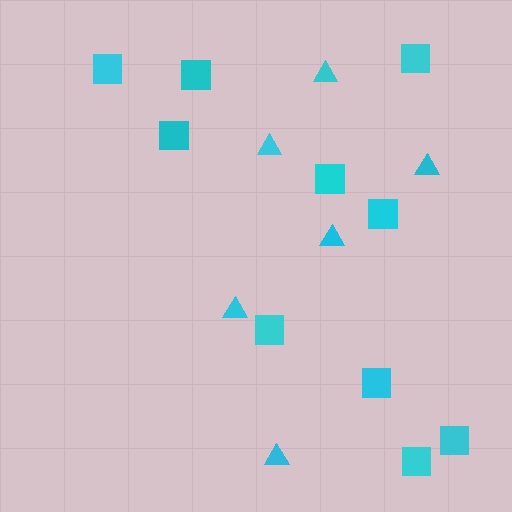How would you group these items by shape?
There are 2 groups: one group of squares (10) and one group of triangles (6).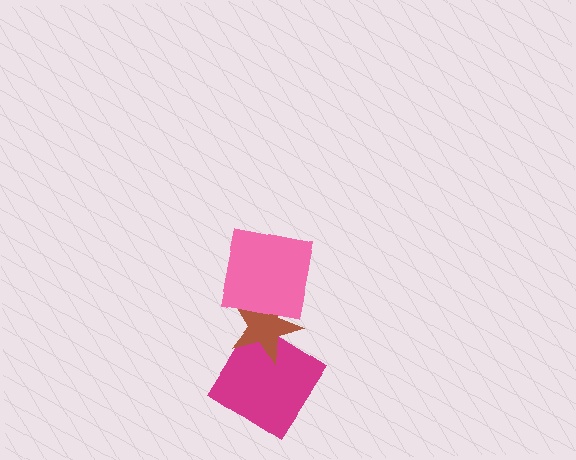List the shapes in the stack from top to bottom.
From top to bottom: the pink square, the brown star, the magenta diamond.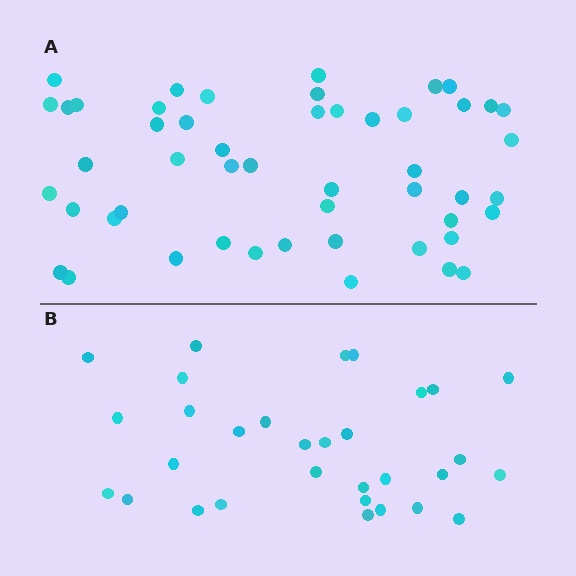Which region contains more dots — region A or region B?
Region A (the top region) has more dots.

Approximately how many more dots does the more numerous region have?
Region A has approximately 20 more dots than region B.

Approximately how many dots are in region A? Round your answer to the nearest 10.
About 50 dots.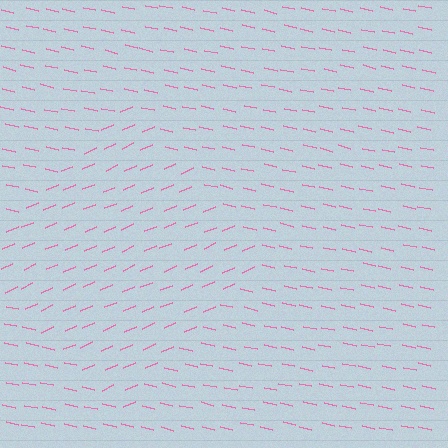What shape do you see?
I see a diamond.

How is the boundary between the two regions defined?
The boundary is defined purely by a change in line orientation (approximately 35 degrees difference). All lines are the same color and thickness.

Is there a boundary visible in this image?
Yes, there is a texture boundary formed by a change in line orientation.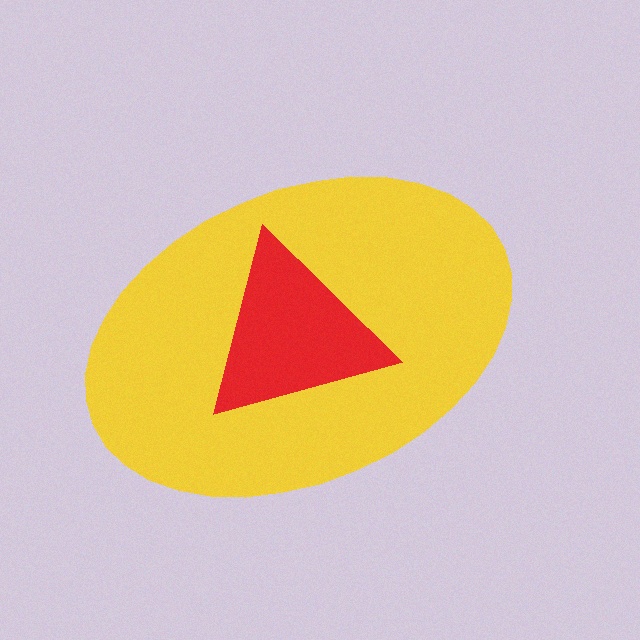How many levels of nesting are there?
2.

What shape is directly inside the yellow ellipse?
The red triangle.